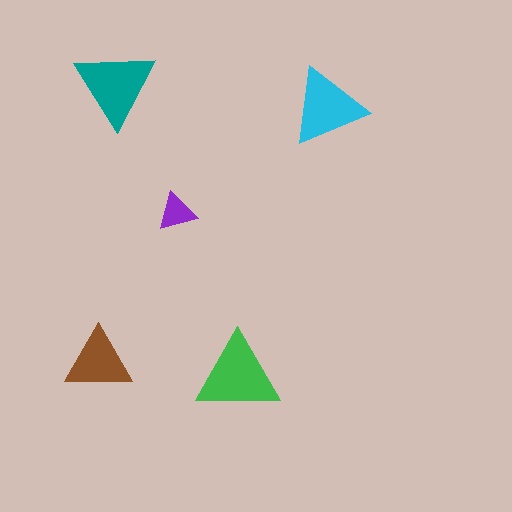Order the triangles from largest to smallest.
the green one, the teal one, the cyan one, the brown one, the purple one.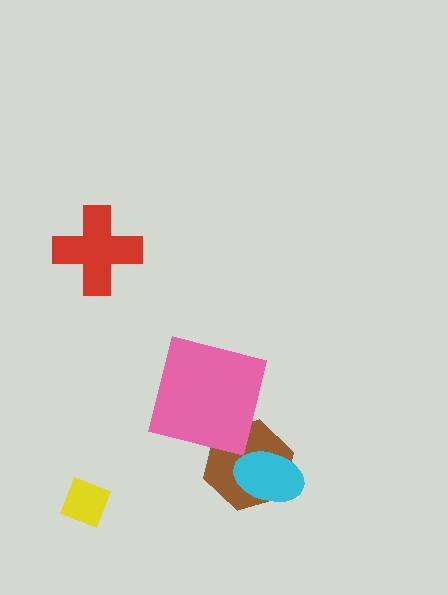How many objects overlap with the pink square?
1 object overlaps with the pink square.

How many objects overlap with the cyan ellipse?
1 object overlaps with the cyan ellipse.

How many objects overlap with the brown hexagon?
2 objects overlap with the brown hexagon.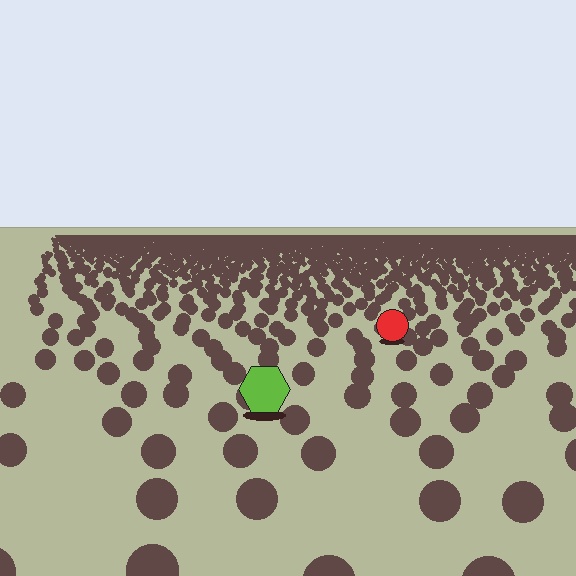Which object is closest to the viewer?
The lime hexagon is closest. The texture marks near it are larger and more spread out.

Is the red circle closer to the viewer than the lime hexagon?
No. The lime hexagon is closer — you can tell from the texture gradient: the ground texture is coarser near it.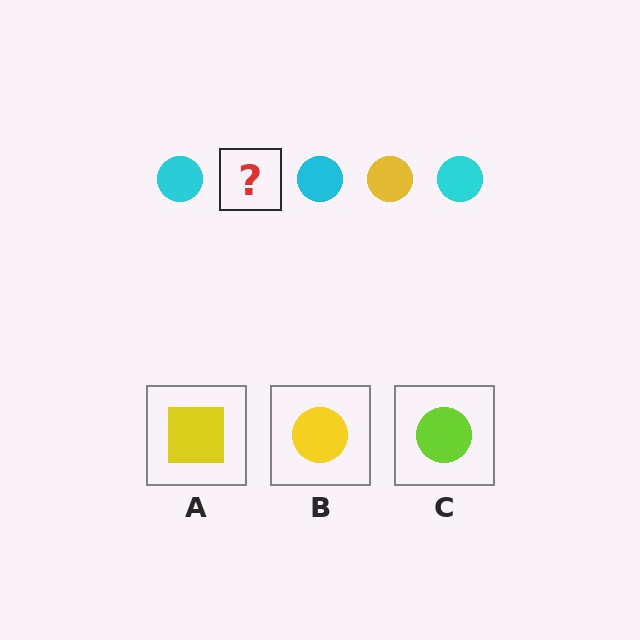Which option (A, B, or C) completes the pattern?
B.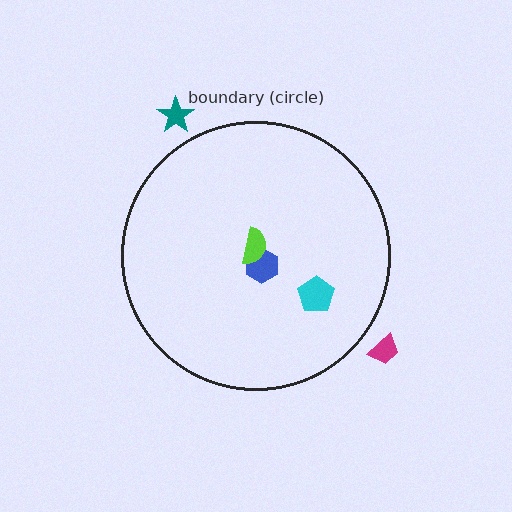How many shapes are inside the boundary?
3 inside, 2 outside.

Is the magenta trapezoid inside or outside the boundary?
Outside.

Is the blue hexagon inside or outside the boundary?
Inside.